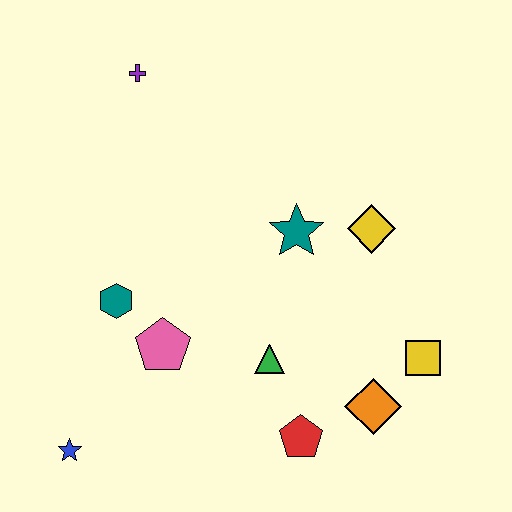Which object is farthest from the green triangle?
The purple cross is farthest from the green triangle.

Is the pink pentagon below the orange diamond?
No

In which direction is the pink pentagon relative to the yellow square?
The pink pentagon is to the left of the yellow square.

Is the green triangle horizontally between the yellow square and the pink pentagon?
Yes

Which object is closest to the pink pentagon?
The teal hexagon is closest to the pink pentagon.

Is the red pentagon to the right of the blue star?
Yes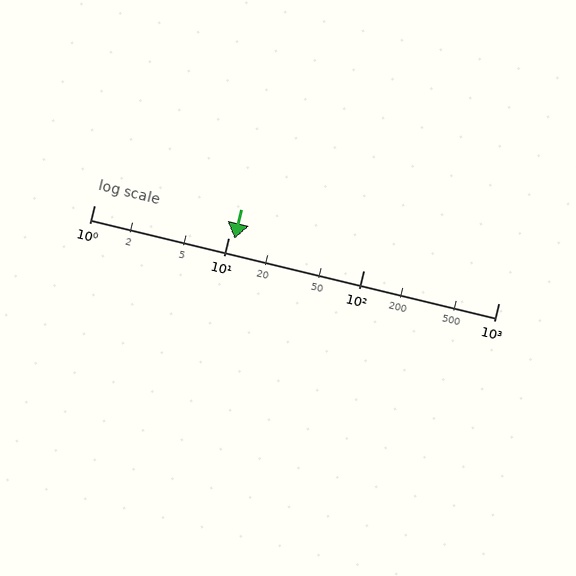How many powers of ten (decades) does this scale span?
The scale spans 3 decades, from 1 to 1000.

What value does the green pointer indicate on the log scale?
The pointer indicates approximately 11.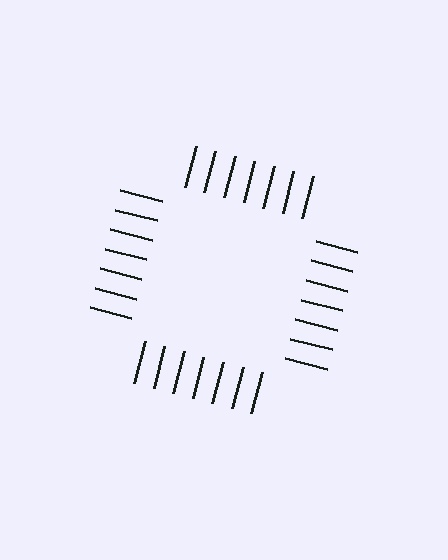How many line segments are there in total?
28 — 7 along each of the 4 edges.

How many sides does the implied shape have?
4 sides — the line-ends trace a square.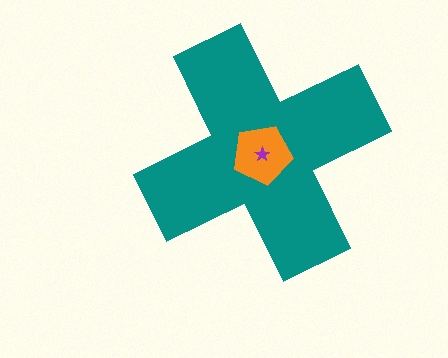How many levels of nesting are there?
3.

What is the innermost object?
The purple star.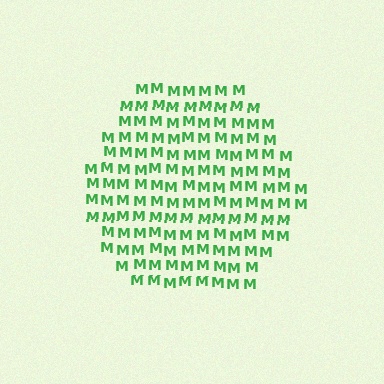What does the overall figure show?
The overall figure shows a hexagon.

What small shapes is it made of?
It is made of small letter M's.